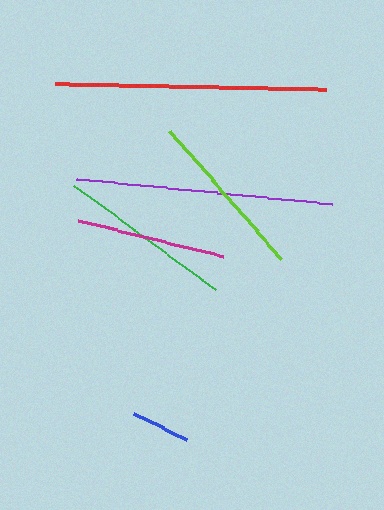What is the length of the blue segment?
The blue segment is approximately 60 pixels long.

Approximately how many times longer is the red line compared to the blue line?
The red line is approximately 4.5 times the length of the blue line.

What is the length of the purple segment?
The purple segment is approximately 257 pixels long.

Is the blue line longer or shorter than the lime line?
The lime line is longer than the blue line.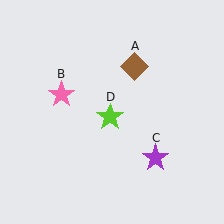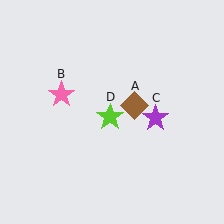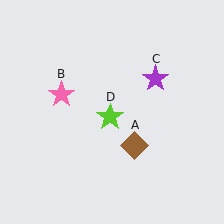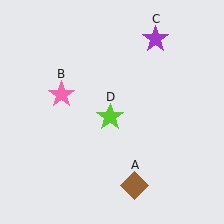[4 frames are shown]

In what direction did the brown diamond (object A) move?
The brown diamond (object A) moved down.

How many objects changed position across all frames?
2 objects changed position: brown diamond (object A), purple star (object C).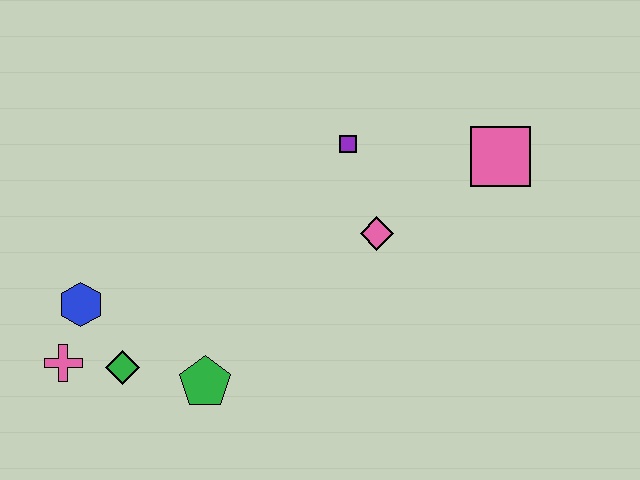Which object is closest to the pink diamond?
The purple square is closest to the pink diamond.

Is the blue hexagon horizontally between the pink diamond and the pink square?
No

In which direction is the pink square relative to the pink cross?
The pink square is to the right of the pink cross.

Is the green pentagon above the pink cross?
No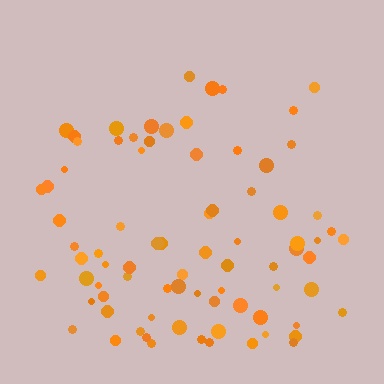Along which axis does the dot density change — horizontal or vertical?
Vertical.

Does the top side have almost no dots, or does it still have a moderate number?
Still a moderate number, just noticeably fewer than the bottom.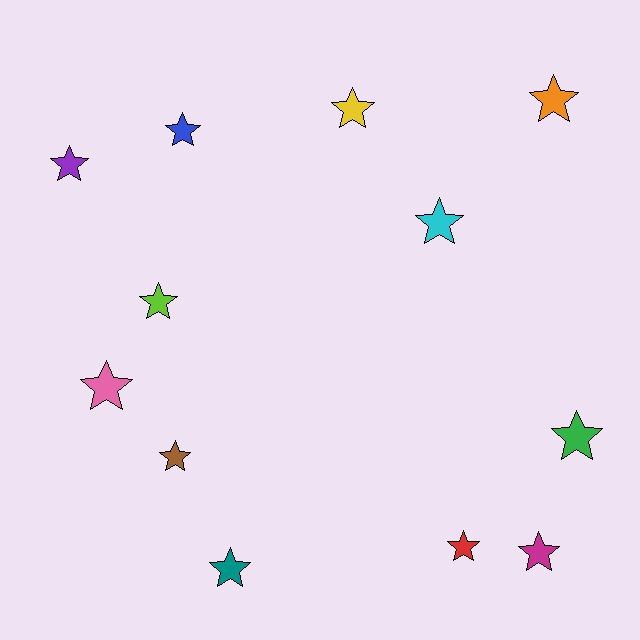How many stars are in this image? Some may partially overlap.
There are 12 stars.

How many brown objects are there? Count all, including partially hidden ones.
There is 1 brown object.